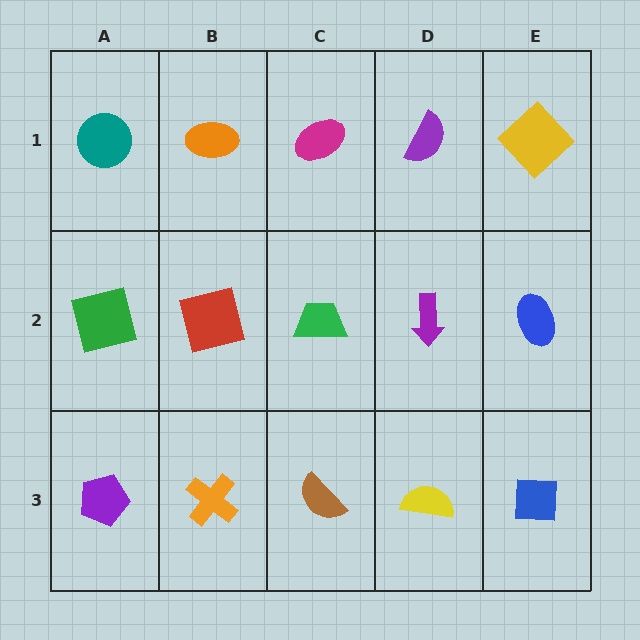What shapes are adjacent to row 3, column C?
A green trapezoid (row 2, column C), an orange cross (row 3, column B), a yellow semicircle (row 3, column D).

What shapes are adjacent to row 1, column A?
A green square (row 2, column A), an orange ellipse (row 1, column B).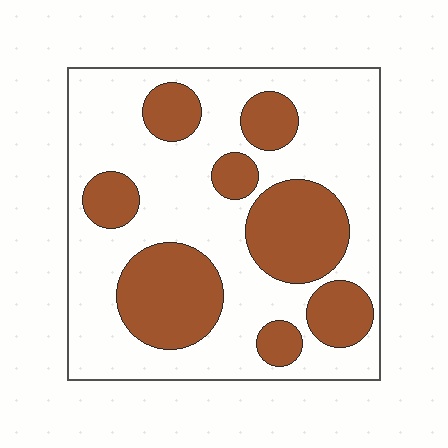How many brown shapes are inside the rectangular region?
8.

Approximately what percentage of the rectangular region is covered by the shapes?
Approximately 35%.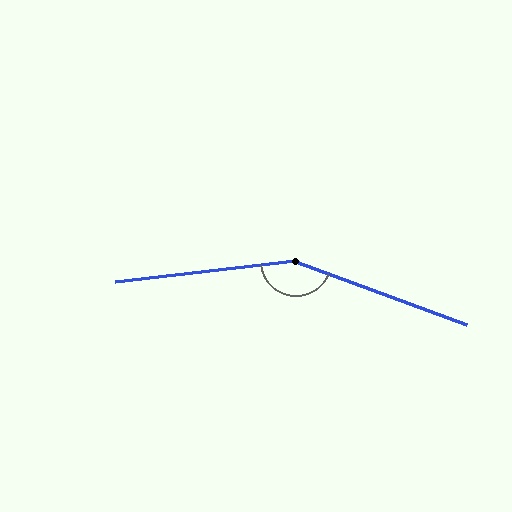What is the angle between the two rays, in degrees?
Approximately 153 degrees.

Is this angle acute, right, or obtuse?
It is obtuse.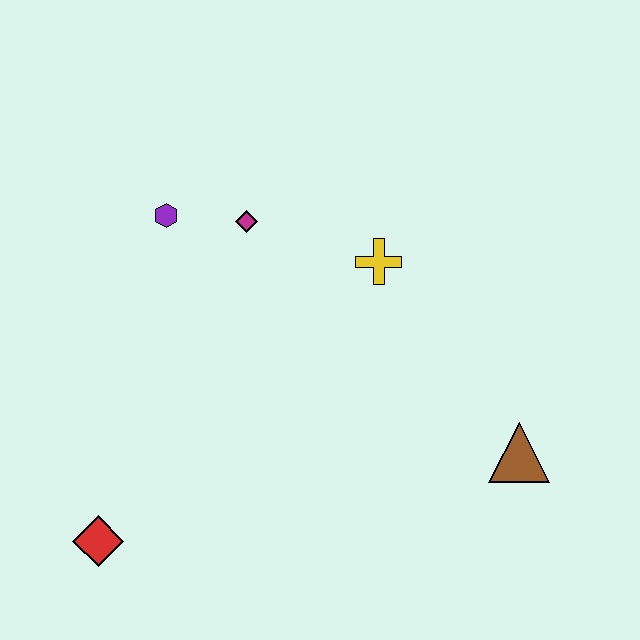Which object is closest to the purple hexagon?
The magenta diamond is closest to the purple hexagon.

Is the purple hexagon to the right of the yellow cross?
No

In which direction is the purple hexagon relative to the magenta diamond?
The purple hexagon is to the left of the magenta diamond.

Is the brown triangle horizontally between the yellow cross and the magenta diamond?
No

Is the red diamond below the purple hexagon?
Yes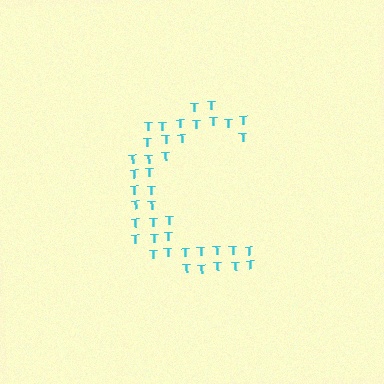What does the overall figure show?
The overall figure shows the letter C.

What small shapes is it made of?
It is made of small letter T's.